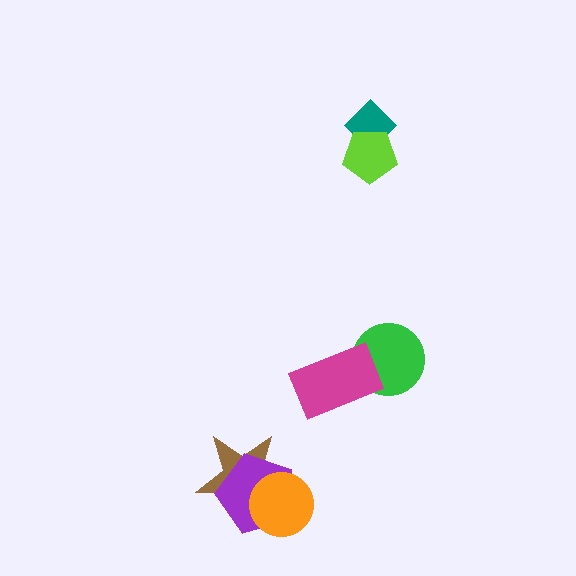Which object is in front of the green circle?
The magenta rectangle is in front of the green circle.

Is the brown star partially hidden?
Yes, it is partially covered by another shape.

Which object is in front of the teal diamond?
The lime pentagon is in front of the teal diamond.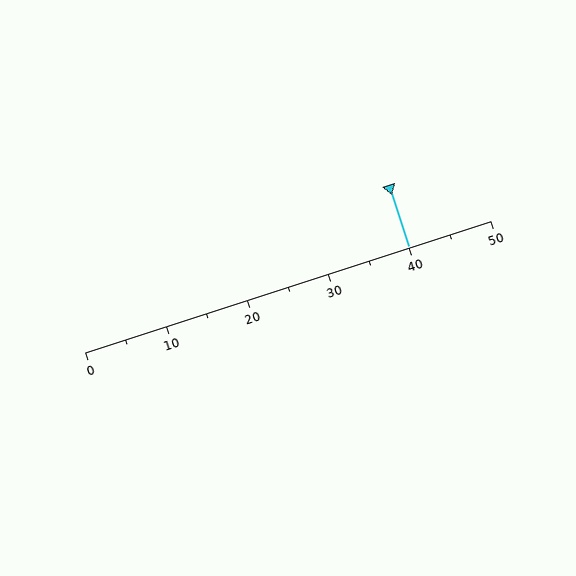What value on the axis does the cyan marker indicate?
The marker indicates approximately 40.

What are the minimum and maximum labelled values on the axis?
The axis runs from 0 to 50.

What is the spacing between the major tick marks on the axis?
The major ticks are spaced 10 apart.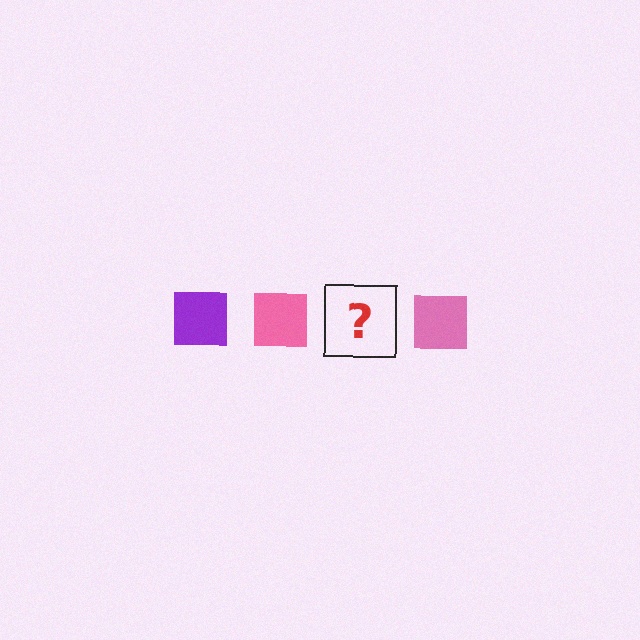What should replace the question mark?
The question mark should be replaced with a purple square.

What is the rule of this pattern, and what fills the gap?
The rule is that the pattern cycles through purple, pink squares. The gap should be filled with a purple square.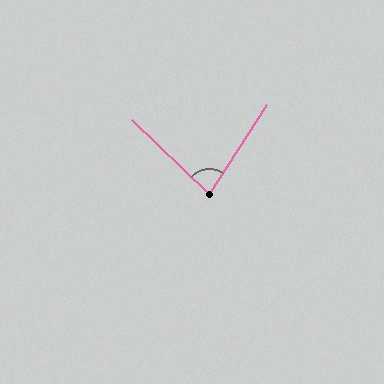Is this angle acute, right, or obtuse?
It is acute.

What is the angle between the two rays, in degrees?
Approximately 79 degrees.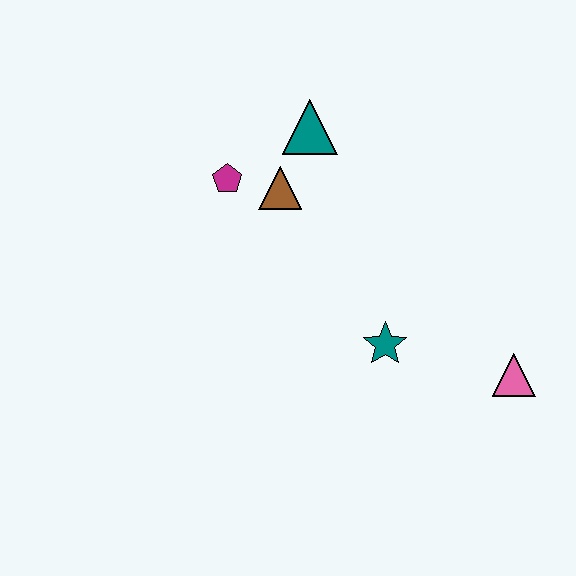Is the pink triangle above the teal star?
No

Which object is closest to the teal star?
The pink triangle is closest to the teal star.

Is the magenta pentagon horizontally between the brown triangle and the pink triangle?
No